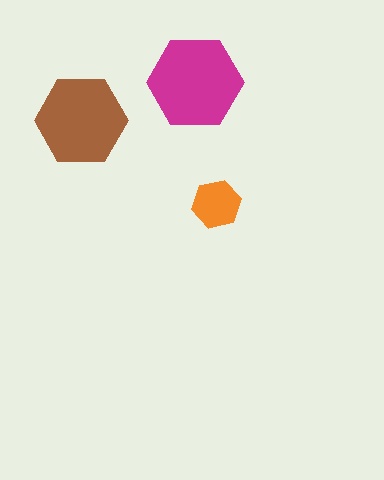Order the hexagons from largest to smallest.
the magenta one, the brown one, the orange one.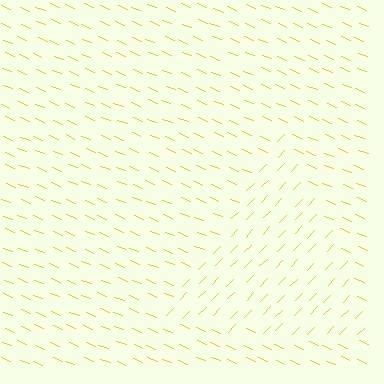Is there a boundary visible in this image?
Yes, there is a texture boundary formed by a change in line orientation.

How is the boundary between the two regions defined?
The boundary is defined purely by a change in line orientation (approximately 68 degrees difference). All lines are the same color and thickness.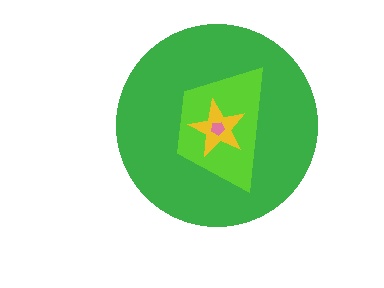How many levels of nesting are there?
4.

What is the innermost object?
The pink pentagon.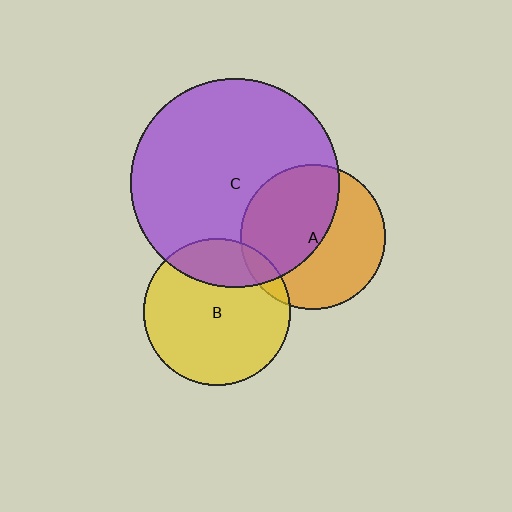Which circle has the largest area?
Circle C (purple).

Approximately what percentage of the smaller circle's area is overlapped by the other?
Approximately 50%.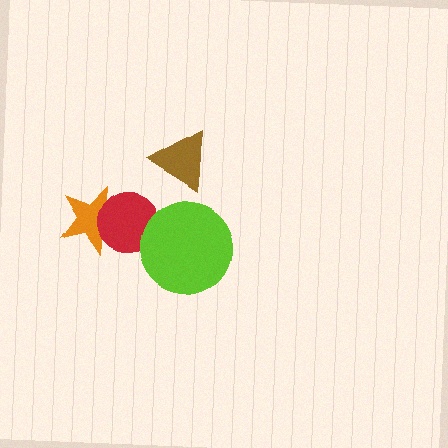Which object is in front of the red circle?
The lime circle is in front of the red circle.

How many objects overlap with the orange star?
1 object overlaps with the orange star.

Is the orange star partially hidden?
Yes, it is partially covered by another shape.